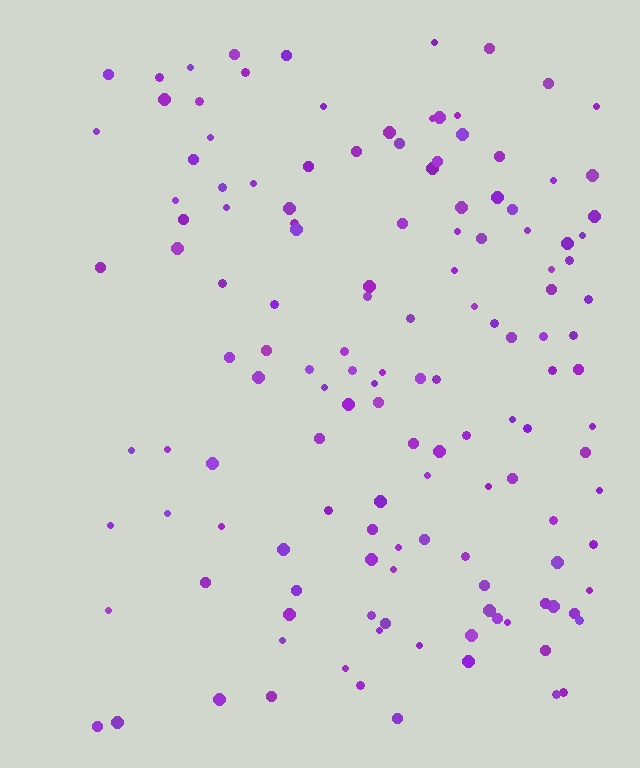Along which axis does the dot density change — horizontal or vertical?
Horizontal.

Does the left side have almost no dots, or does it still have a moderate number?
Still a moderate number, just noticeably fewer than the right.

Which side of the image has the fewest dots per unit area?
The left.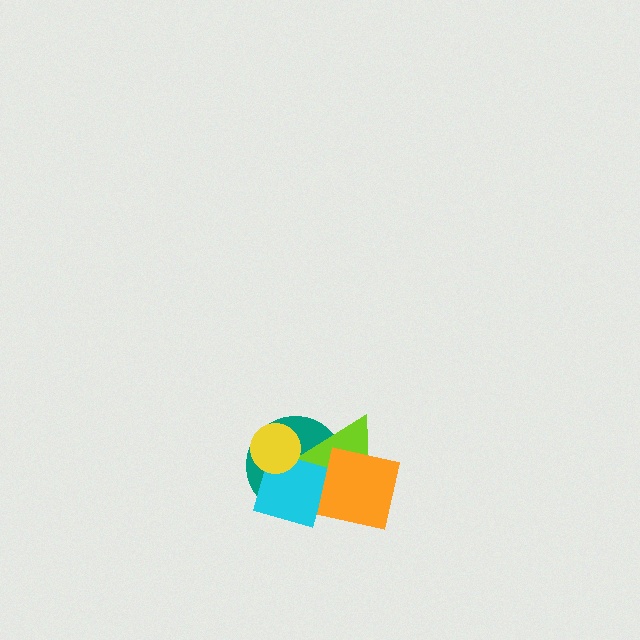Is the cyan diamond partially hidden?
Yes, it is partially covered by another shape.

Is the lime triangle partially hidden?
Yes, it is partially covered by another shape.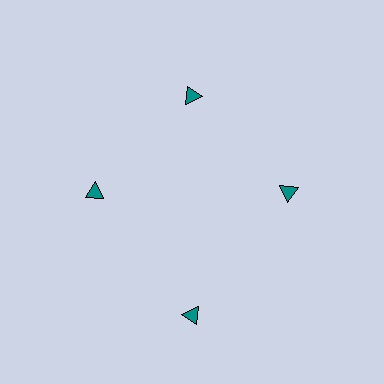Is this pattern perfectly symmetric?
No. The 4 teal triangles are arranged in a ring, but one element near the 6 o'clock position is pushed outward from the center, breaking the 4-fold rotational symmetry.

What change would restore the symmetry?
The symmetry would be restored by moving it inward, back onto the ring so that all 4 triangles sit at equal angles and equal distance from the center.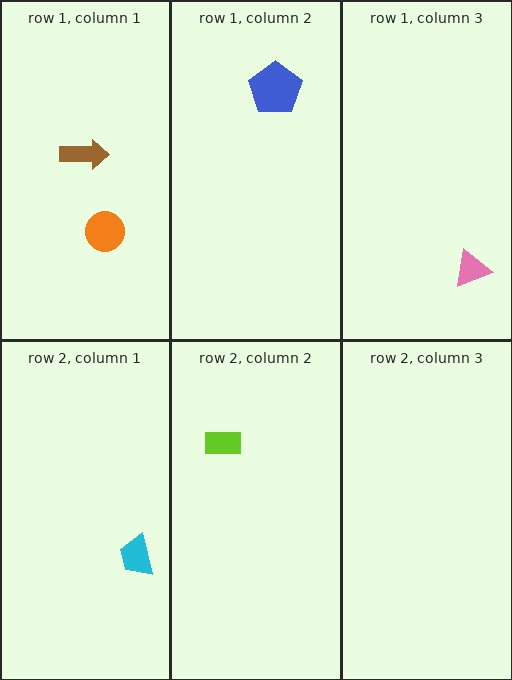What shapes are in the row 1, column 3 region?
The pink triangle.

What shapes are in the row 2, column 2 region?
The lime rectangle.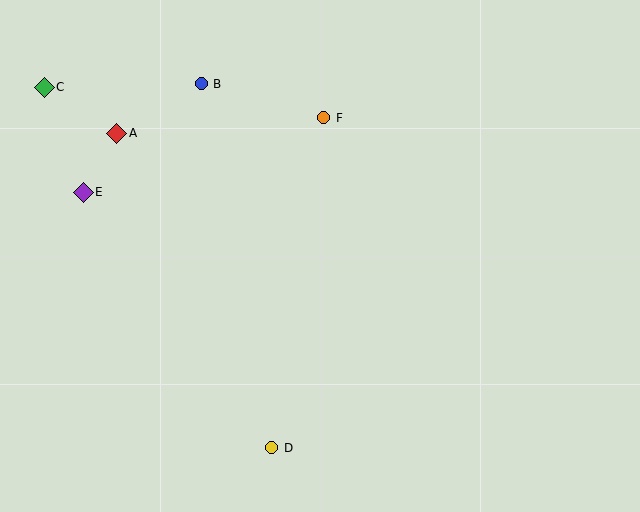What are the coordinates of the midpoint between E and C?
The midpoint between E and C is at (64, 140).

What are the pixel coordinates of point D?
Point D is at (272, 448).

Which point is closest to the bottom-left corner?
Point D is closest to the bottom-left corner.